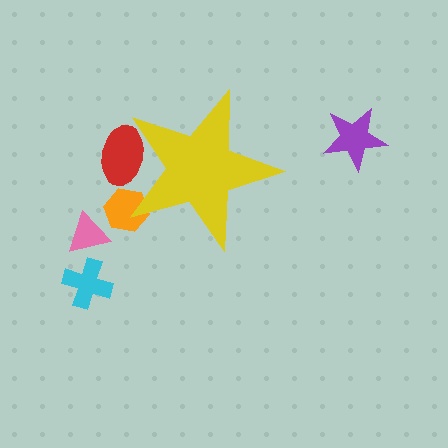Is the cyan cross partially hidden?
No, the cyan cross is fully visible.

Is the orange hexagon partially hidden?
Yes, the orange hexagon is partially hidden behind the yellow star.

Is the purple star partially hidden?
No, the purple star is fully visible.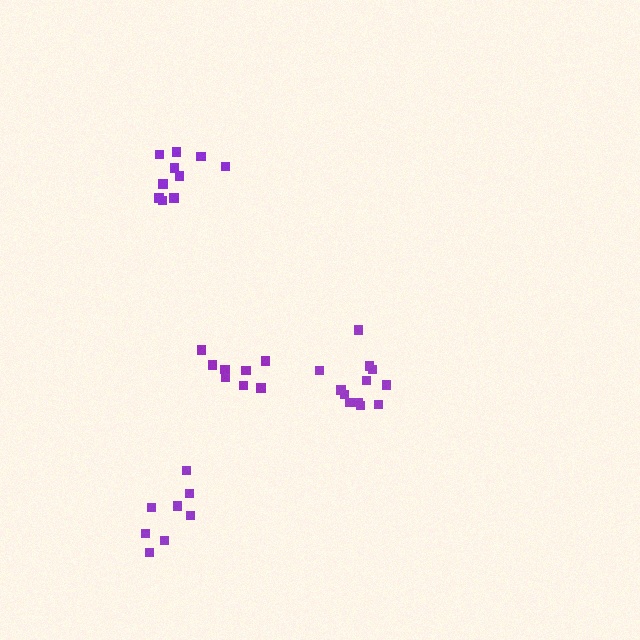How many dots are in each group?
Group 1: 10 dots, Group 2: 8 dots, Group 3: 12 dots, Group 4: 8 dots (38 total).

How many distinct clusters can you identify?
There are 4 distinct clusters.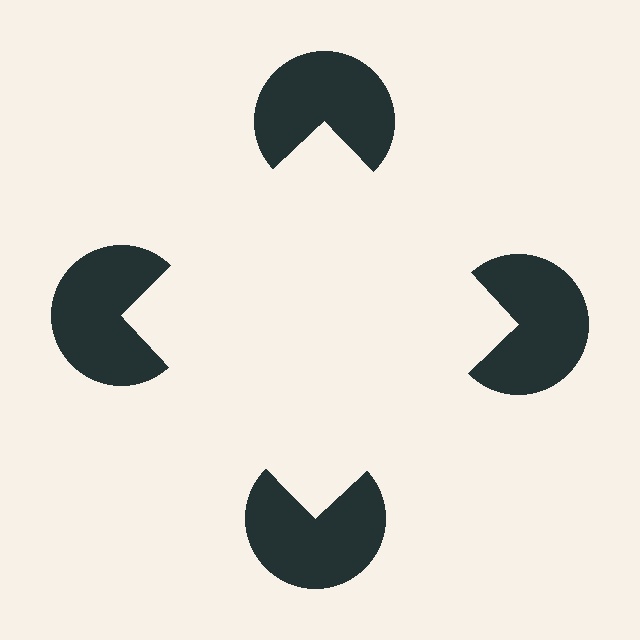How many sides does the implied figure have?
4 sides.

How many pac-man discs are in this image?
There are 4 — one at each vertex of the illusory square.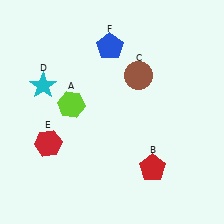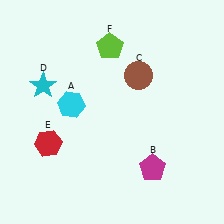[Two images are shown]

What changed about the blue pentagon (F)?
In Image 1, F is blue. In Image 2, it changed to lime.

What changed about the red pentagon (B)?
In Image 1, B is red. In Image 2, it changed to magenta.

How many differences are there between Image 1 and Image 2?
There are 3 differences between the two images.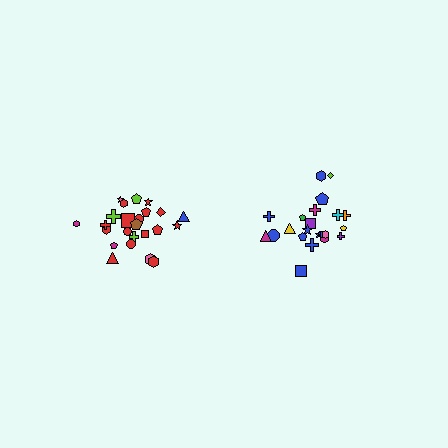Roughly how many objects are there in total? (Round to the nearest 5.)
Roughly 45 objects in total.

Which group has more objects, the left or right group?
The left group.